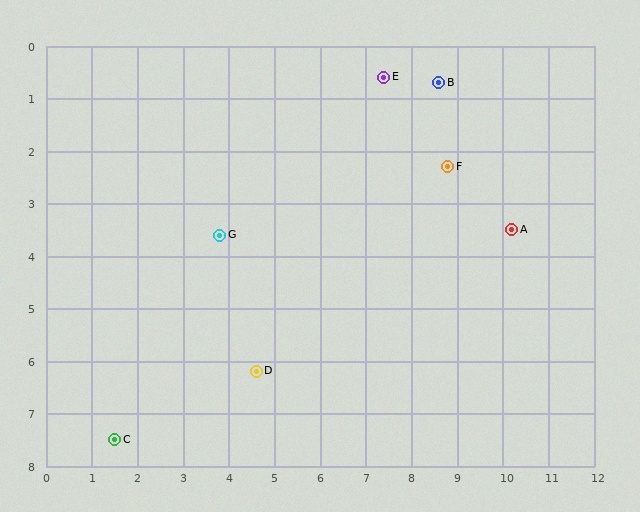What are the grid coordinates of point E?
Point E is at approximately (7.4, 0.6).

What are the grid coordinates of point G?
Point G is at approximately (3.8, 3.6).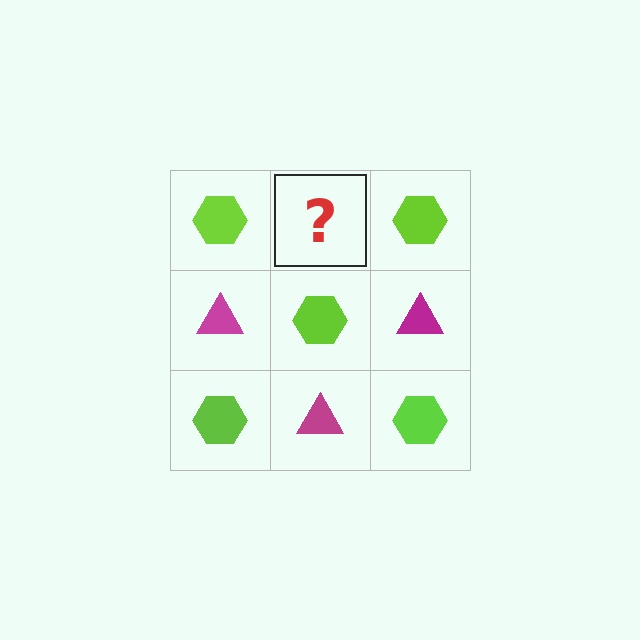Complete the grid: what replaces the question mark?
The question mark should be replaced with a magenta triangle.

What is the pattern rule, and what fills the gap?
The rule is that it alternates lime hexagon and magenta triangle in a checkerboard pattern. The gap should be filled with a magenta triangle.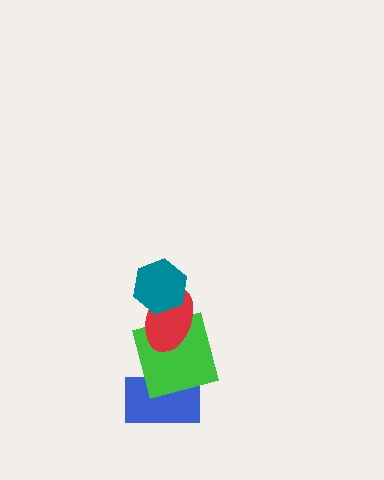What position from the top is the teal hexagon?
The teal hexagon is 1st from the top.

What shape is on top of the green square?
The red ellipse is on top of the green square.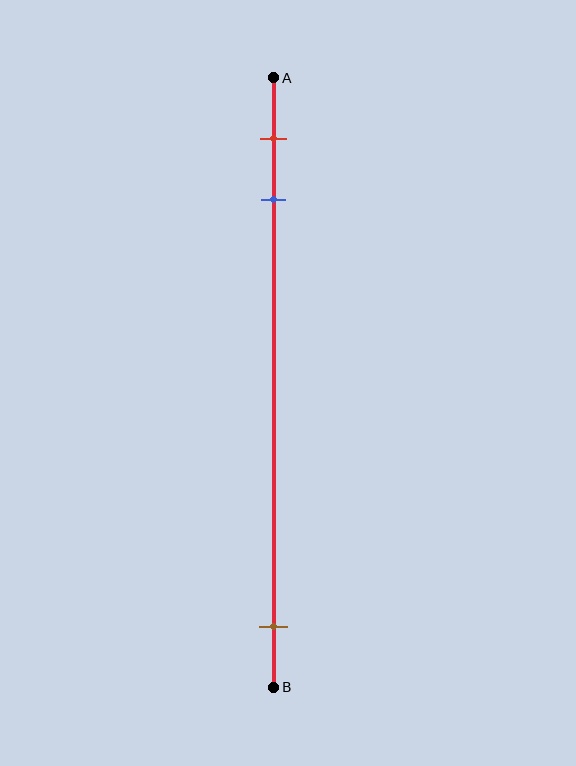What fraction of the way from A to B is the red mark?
The red mark is approximately 10% (0.1) of the way from A to B.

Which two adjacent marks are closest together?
The red and blue marks are the closest adjacent pair.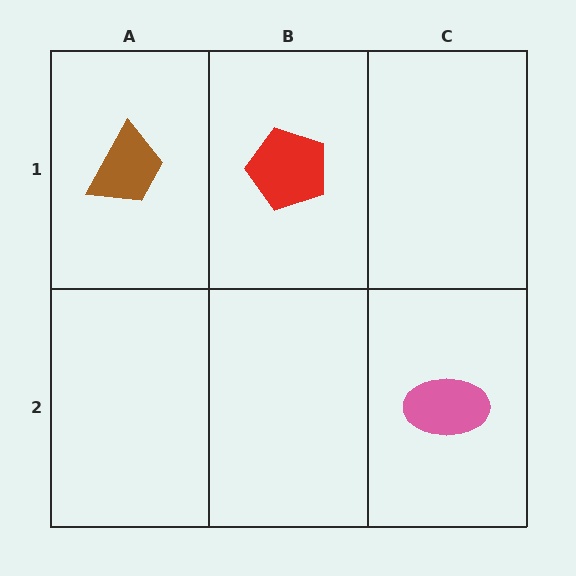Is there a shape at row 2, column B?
No, that cell is empty.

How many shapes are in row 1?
2 shapes.